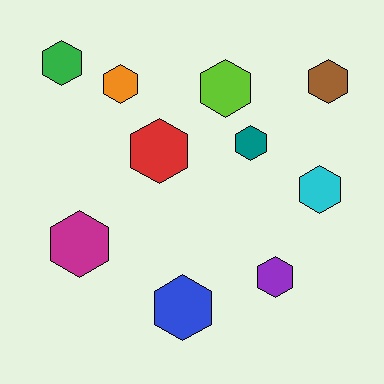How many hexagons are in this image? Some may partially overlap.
There are 10 hexagons.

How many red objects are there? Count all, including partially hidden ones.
There is 1 red object.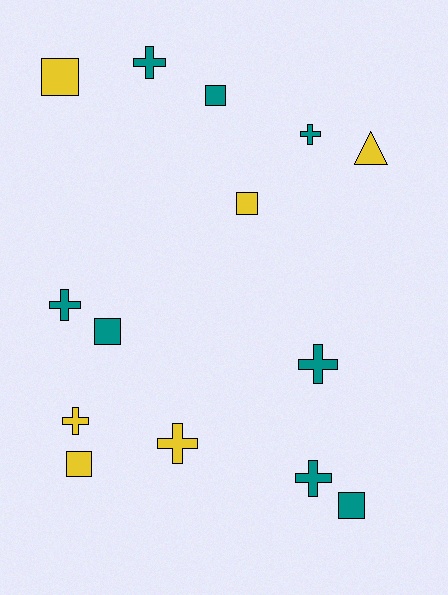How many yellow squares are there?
There are 3 yellow squares.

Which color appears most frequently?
Teal, with 8 objects.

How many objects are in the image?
There are 14 objects.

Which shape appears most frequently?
Cross, with 7 objects.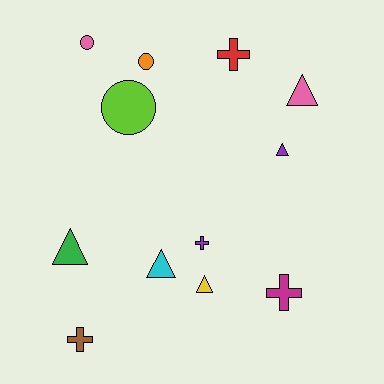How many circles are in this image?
There are 3 circles.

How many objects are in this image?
There are 12 objects.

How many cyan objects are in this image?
There is 1 cyan object.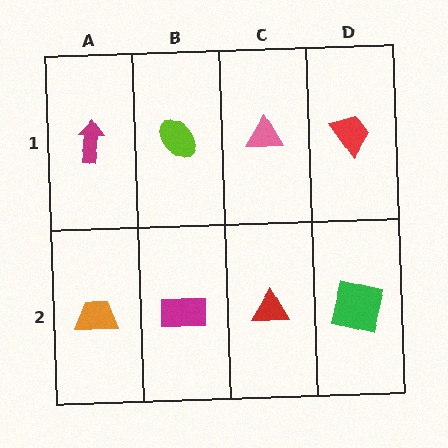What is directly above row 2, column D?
A red trapezoid.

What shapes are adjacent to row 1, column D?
A green square (row 2, column D), a pink triangle (row 1, column C).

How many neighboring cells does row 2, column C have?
3.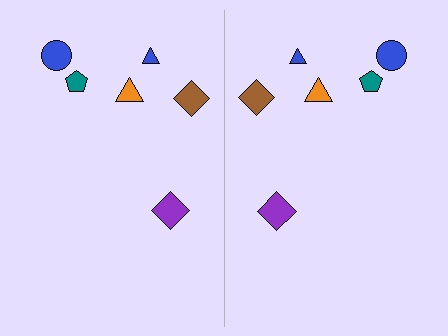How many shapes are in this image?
There are 12 shapes in this image.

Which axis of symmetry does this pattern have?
The pattern has a vertical axis of symmetry running through the center of the image.